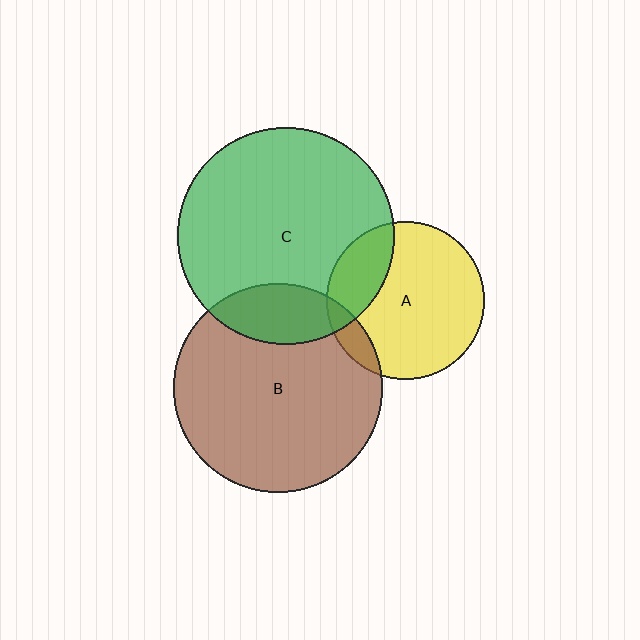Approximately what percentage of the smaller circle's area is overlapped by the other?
Approximately 10%.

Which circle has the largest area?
Circle C (green).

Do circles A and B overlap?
Yes.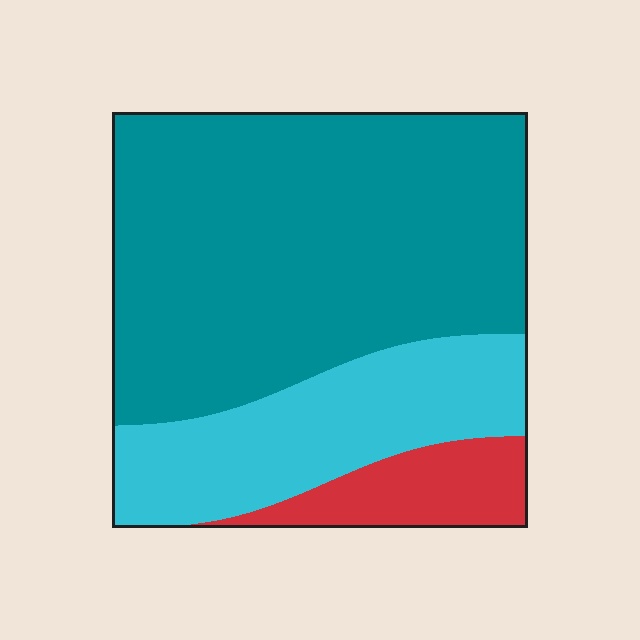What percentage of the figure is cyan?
Cyan covers 26% of the figure.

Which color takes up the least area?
Red, at roughly 10%.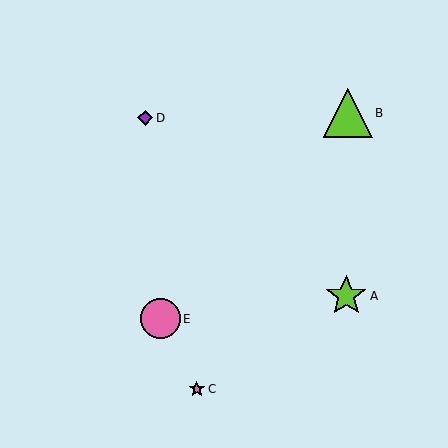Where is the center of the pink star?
The center of the pink star is at (197, 389).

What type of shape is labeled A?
Shape A is a lime star.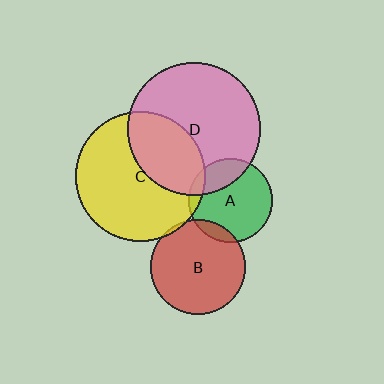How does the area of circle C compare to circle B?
Approximately 1.9 times.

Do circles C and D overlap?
Yes.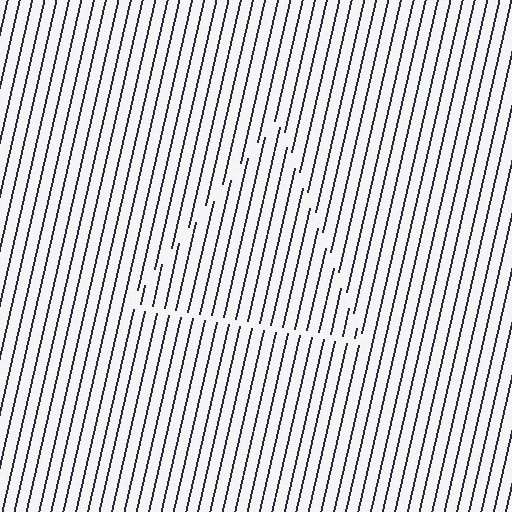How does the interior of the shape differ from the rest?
The interior of the shape contains the same grating, shifted by half a period — the contour is defined by the phase discontinuity where line-ends from the inner and outer gratings abut.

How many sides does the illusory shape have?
3 sides — the line-ends trace a triangle.